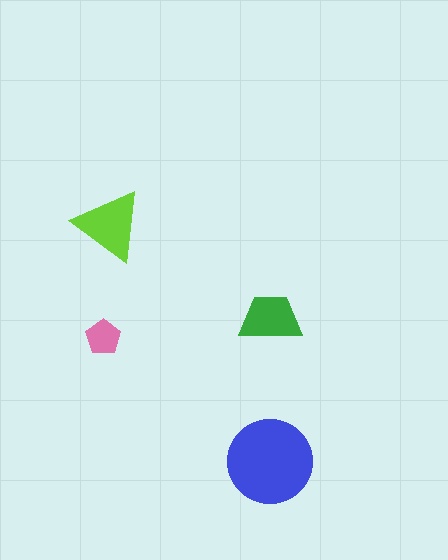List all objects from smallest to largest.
The pink pentagon, the green trapezoid, the lime triangle, the blue circle.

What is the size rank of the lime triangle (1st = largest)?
2nd.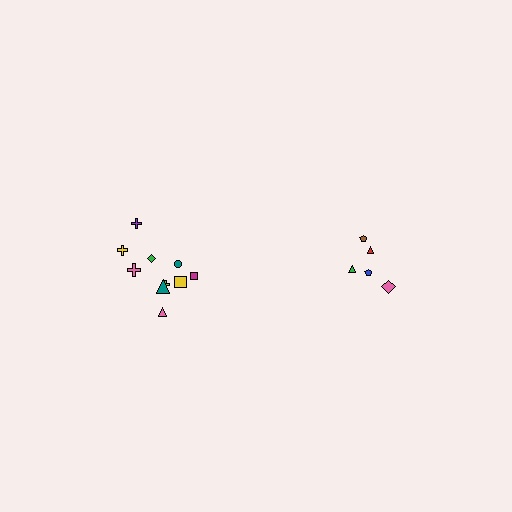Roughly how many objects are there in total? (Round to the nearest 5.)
Roughly 15 objects in total.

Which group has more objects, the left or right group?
The left group.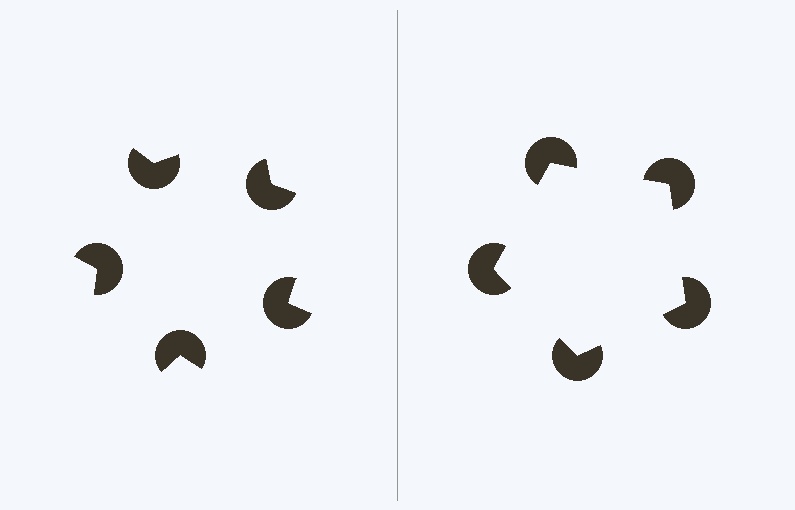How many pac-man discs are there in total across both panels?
10 — 5 on each side.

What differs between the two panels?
The pac-man discs are positioned identically on both sides; only the wedge orientations differ. On the right they align to a pentagon; on the left they are misaligned.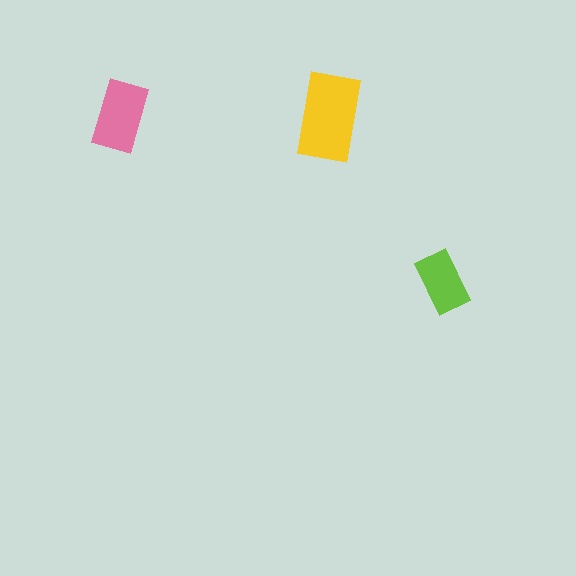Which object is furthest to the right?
The lime rectangle is rightmost.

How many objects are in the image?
There are 3 objects in the image.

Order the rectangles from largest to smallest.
the yellow one, the pink one, the lime one.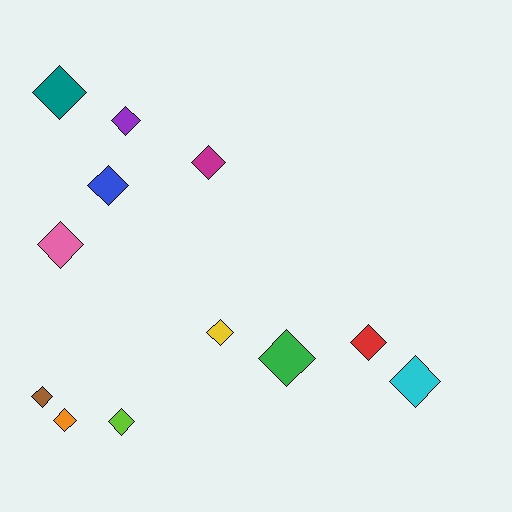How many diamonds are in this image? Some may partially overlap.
There are 12 diamonds.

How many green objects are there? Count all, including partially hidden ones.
There is 1 green object.